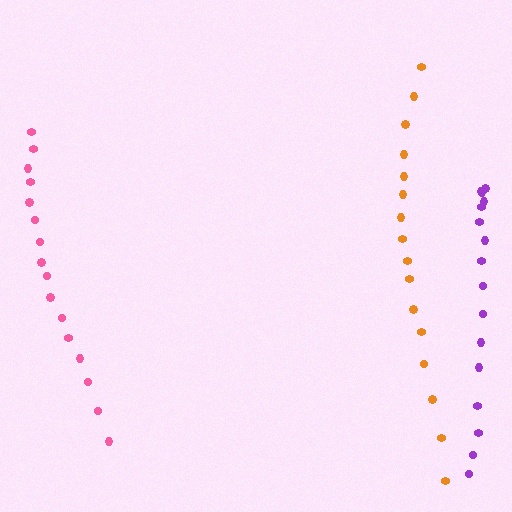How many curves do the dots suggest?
There are 3 distinct paths.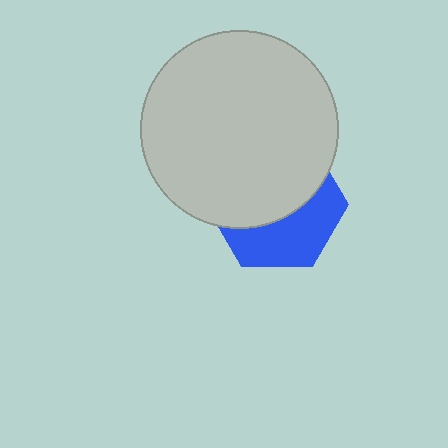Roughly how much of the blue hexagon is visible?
A small part of it is visible (roughly 42%).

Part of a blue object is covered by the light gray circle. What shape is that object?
It is a hexagon.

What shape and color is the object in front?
The object in front is a light gray circle.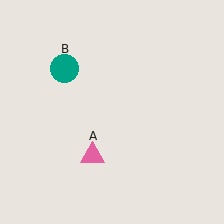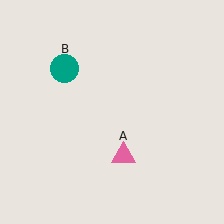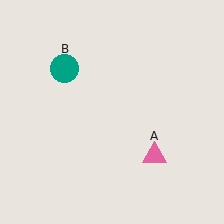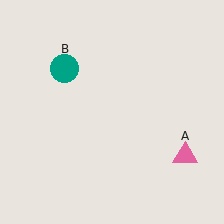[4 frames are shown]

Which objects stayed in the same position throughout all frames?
Teal circle (object B) remained stationary.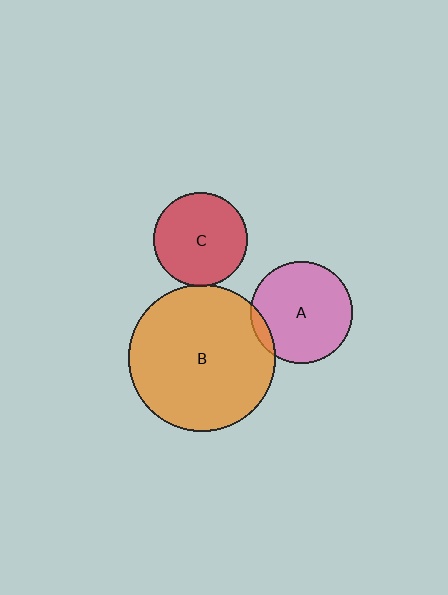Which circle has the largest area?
Circle B (orange).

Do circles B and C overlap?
Yes.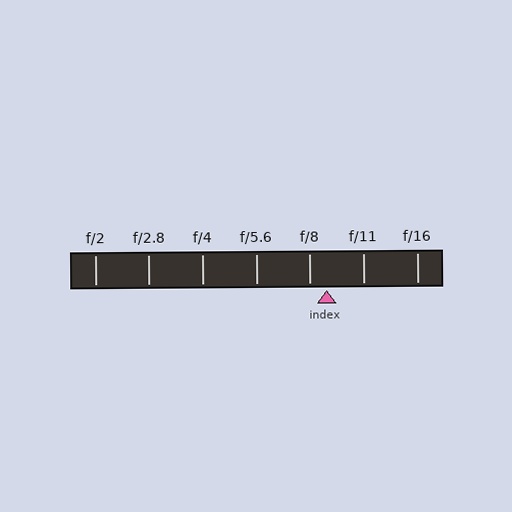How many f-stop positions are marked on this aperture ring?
There are 7 f-stop positions marked.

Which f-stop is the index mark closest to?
The index mark is closest to f/8.